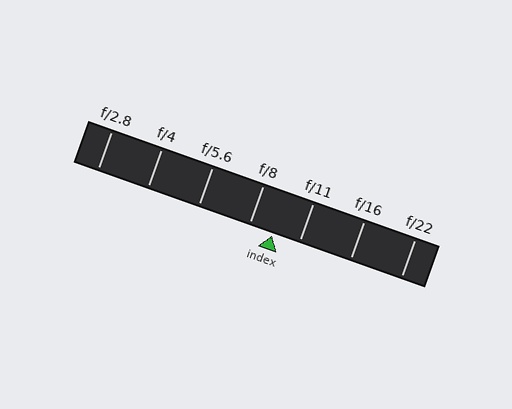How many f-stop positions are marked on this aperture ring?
There are 7 f-stop positions marked.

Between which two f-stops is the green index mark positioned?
The index mark is between f/8 and f/11.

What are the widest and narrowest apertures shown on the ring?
The widest aperture shown is f/2.8 and the narrowest is f/22.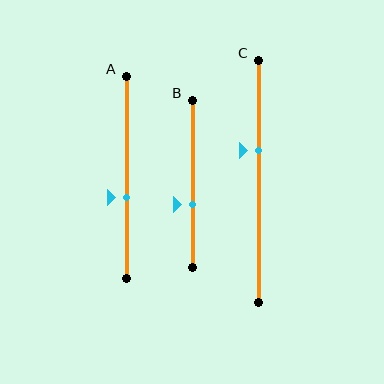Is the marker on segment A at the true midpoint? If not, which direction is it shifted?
No, the marker on segment A is shifted downward by about 10% of the segment length.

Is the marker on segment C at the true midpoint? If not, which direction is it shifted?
No, the marker on segment C is shifted upward by about 13% of the segment length.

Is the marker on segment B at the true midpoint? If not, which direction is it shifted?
No, the marker on segment B is shifted downward by about 12% of the segment length.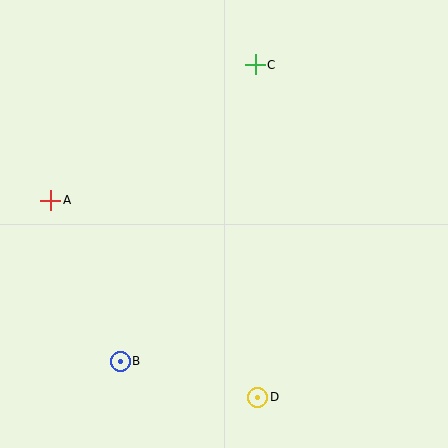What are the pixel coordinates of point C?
Point C is at (255, 65).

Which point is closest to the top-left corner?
Point A is closest to the top-left corner.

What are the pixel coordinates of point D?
Point D is at (258, 397).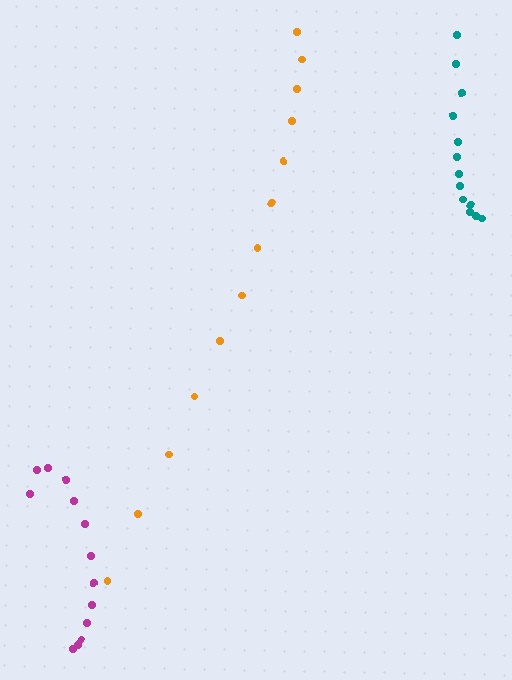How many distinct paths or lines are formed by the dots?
There are 3 distinct paths.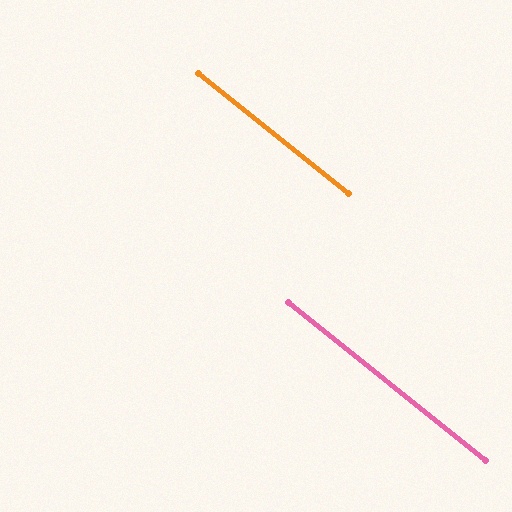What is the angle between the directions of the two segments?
Approximately 0 degrees.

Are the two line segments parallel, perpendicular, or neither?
Parallel — their directions differ by only 0.1°.